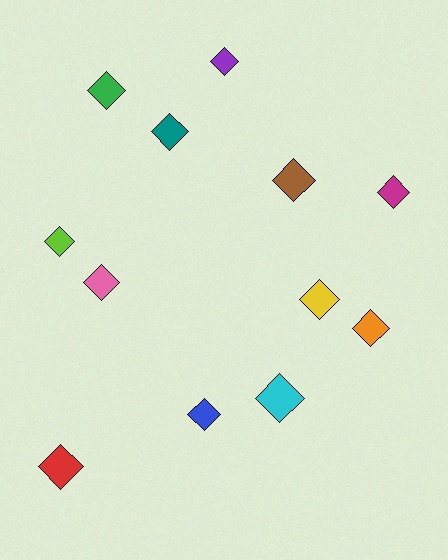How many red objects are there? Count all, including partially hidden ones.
There is 1 red object.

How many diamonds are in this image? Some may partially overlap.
There are 12 diamonds.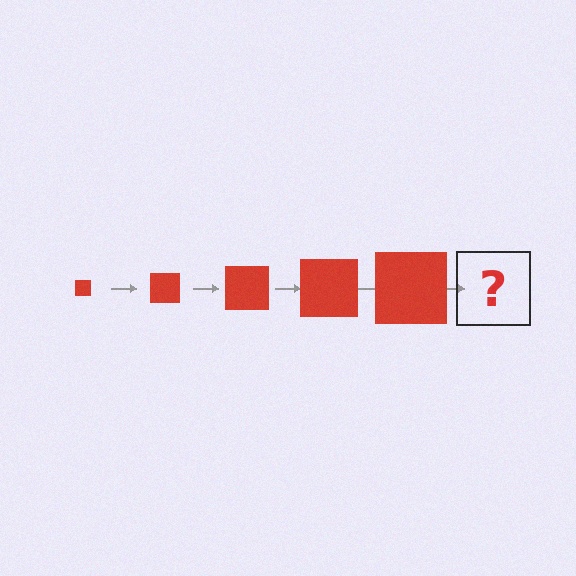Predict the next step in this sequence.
The next step is a red square, larger than the previous one.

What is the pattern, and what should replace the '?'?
The pattern is that the square gets progressively larger each step. The '?' should be a red square, larger than the previous one.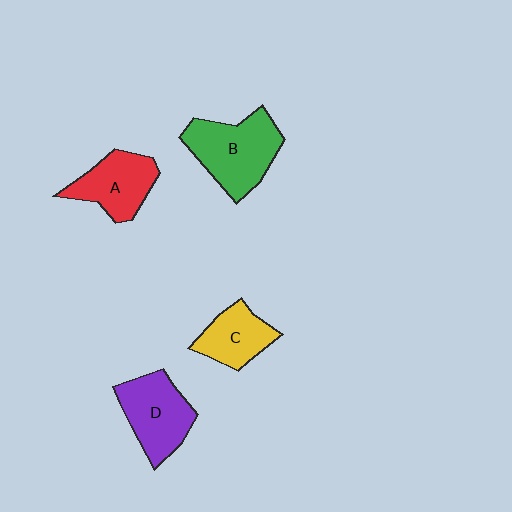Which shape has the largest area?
Shape B (green).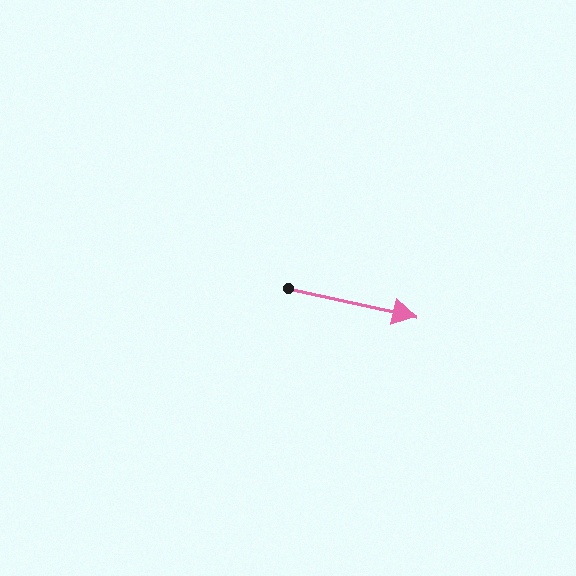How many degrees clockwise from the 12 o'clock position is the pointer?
Approximately 103 degrees.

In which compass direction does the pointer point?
East.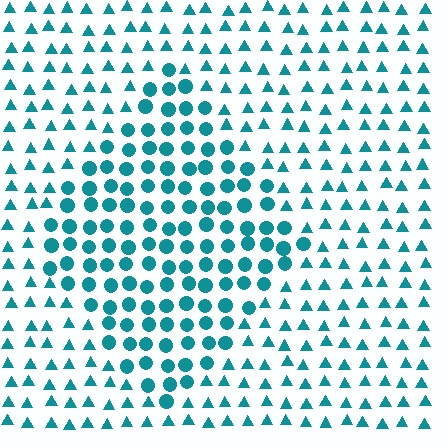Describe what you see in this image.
The image is filled with small teal elements arranged in a uniform grid. A diamond-shaped region contains circles, while the surrounding area contains triangles. The boundary is defined purely by the change in element shape.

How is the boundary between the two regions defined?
The boundary is defined by a change in element shape: circles inside vs. triangles outside. All elements share the same color and spacing.